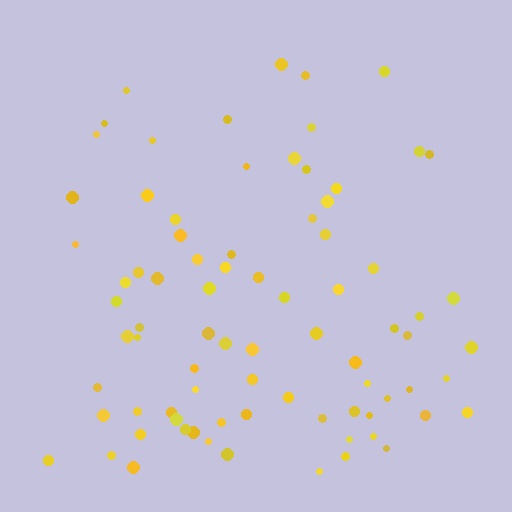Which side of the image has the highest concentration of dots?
The bottom.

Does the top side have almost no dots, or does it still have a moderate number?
Still a moderate number, just noticeably fewer than the bottom.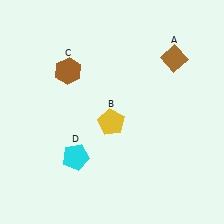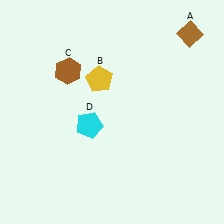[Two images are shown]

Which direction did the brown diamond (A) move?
The brown diamond (A) moved up.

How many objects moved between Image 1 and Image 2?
3 objects moved between the two images.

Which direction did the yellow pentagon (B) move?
The yellow pentagon (B) moved up.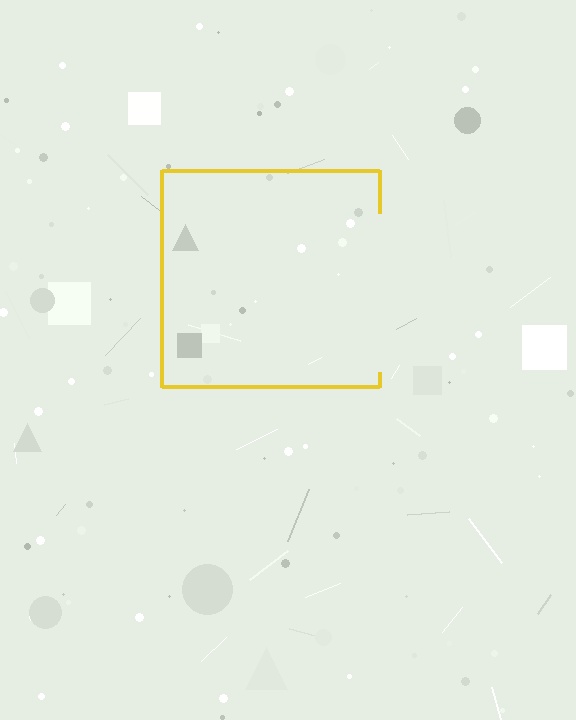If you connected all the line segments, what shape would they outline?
They would outline a square.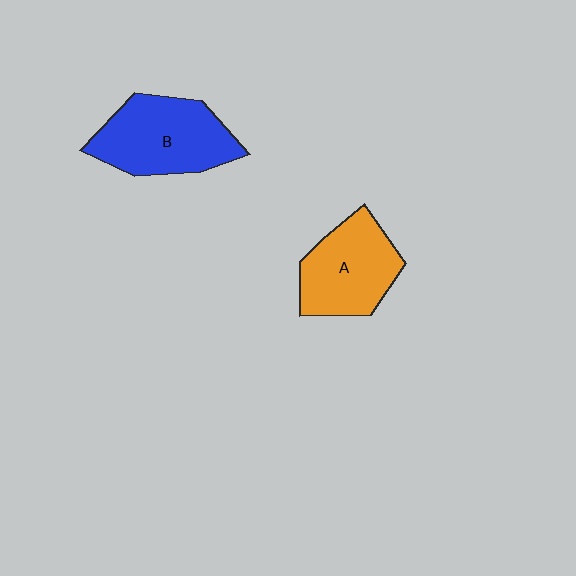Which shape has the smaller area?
Shape A (orange).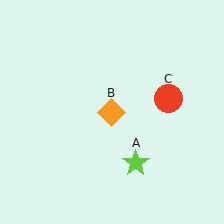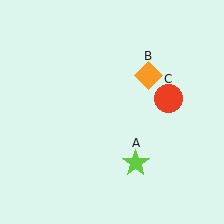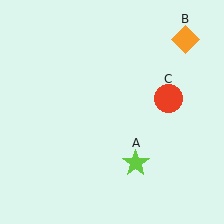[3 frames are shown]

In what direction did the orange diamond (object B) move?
The orange diamond (object B) moved up and to the right.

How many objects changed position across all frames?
1 object changed position: orange diamond (object B).